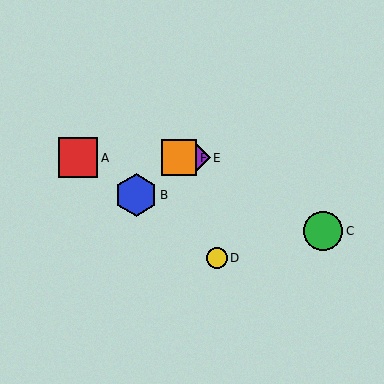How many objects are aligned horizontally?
3 objects (A, E, F) are aligned horizontally.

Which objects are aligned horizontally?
Objects A, E, F are aligned horizontally.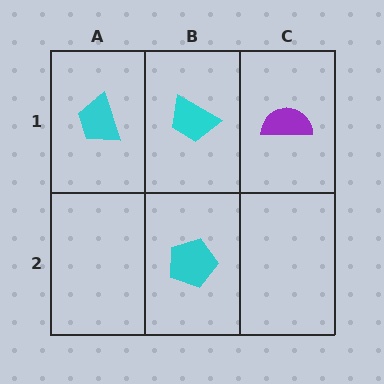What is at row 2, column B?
A cyan pentagon.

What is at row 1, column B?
A cyan trapezoid.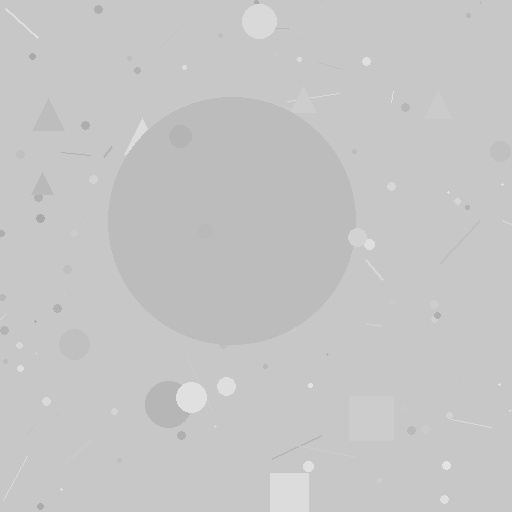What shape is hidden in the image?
A circle is hidden in the image.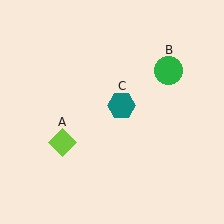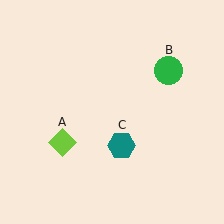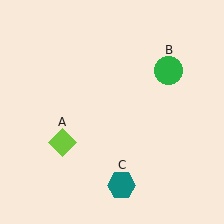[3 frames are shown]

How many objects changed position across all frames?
1 object changed position: teal hexagon (object C).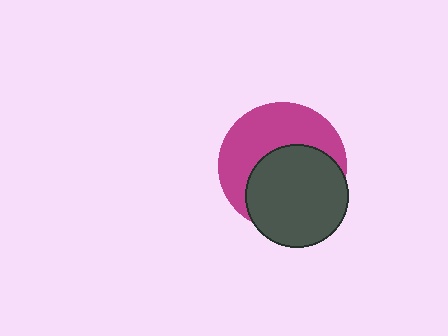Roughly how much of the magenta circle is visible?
About half of it is visible (roughly 49%).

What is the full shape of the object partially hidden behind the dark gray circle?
The partially hidden object is a magenta circle.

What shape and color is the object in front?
The object in front is a dark gray circle.